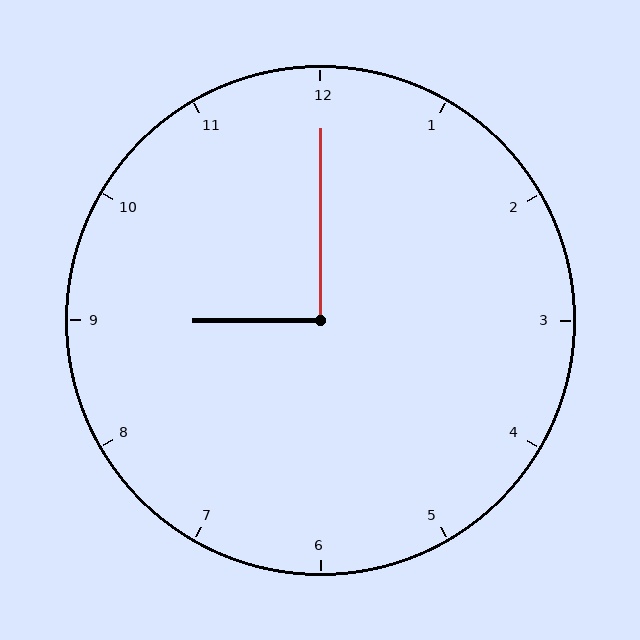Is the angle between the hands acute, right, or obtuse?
It is right.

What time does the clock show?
9:00.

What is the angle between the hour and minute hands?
Approximately 90 degrees.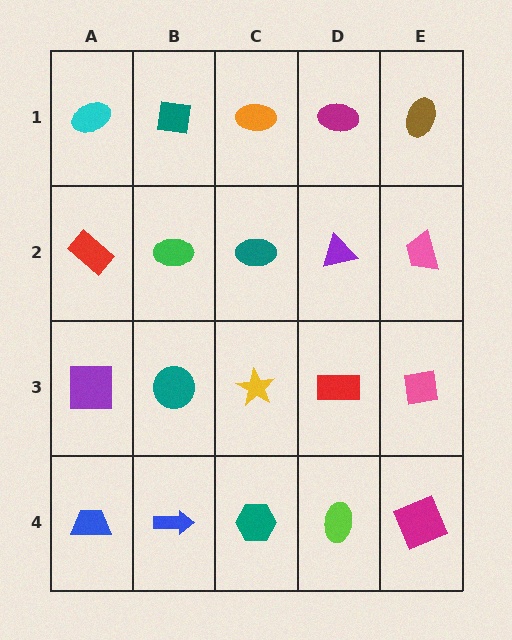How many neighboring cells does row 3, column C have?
4.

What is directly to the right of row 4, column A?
A blue arrow.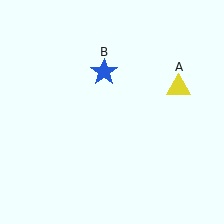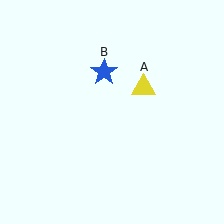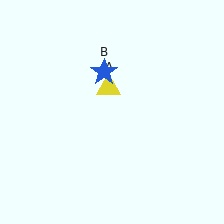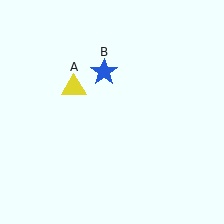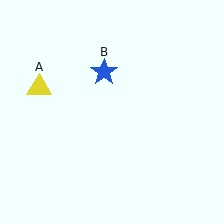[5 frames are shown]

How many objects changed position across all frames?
1 object changed position: yellow triangle (object A).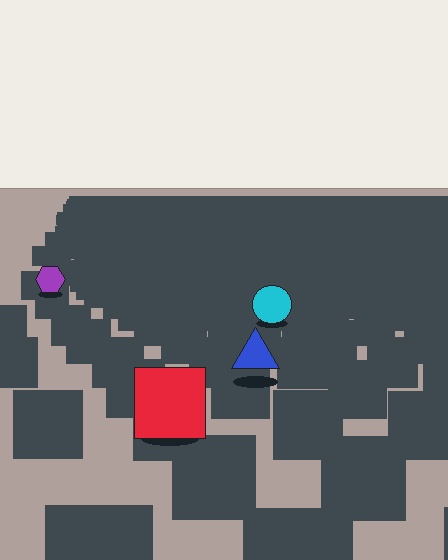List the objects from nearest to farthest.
From nearest to farthest: the red square, the blue triangle, the cyan circle, the purple hexagon.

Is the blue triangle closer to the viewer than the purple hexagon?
Yes. The blue triangle is closer — you can tell from the texture gradient: the ground texture is coarser near it.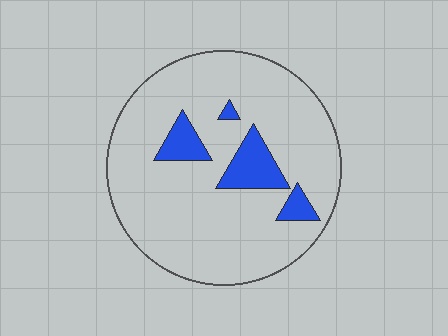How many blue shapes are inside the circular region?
4.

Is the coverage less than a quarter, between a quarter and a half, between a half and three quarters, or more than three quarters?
Less than a quarter.